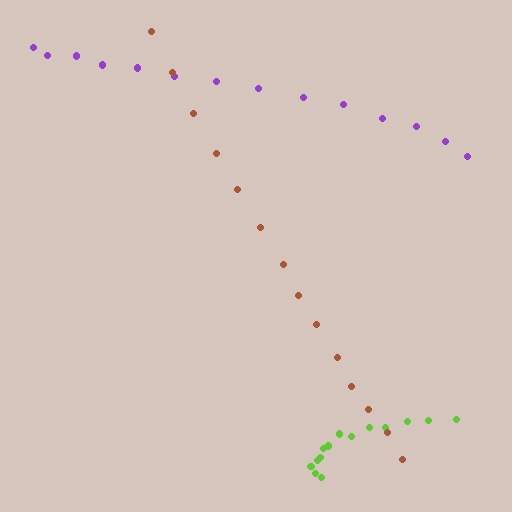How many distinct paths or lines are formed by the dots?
There are 3 distinct paths.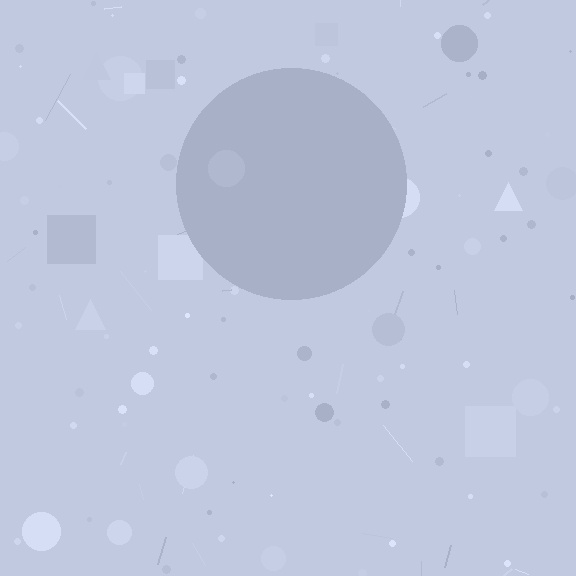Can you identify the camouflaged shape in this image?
The camouflaged shape is a circle.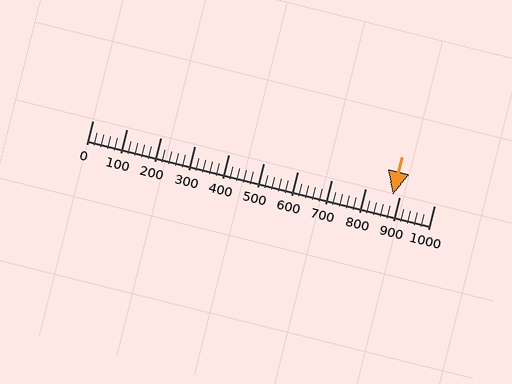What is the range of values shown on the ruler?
The ruler shows values from 0 to 1000.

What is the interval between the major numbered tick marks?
The major tick marks are spaced 100 units apart.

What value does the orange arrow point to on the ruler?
The orange arrow points to approximately 880.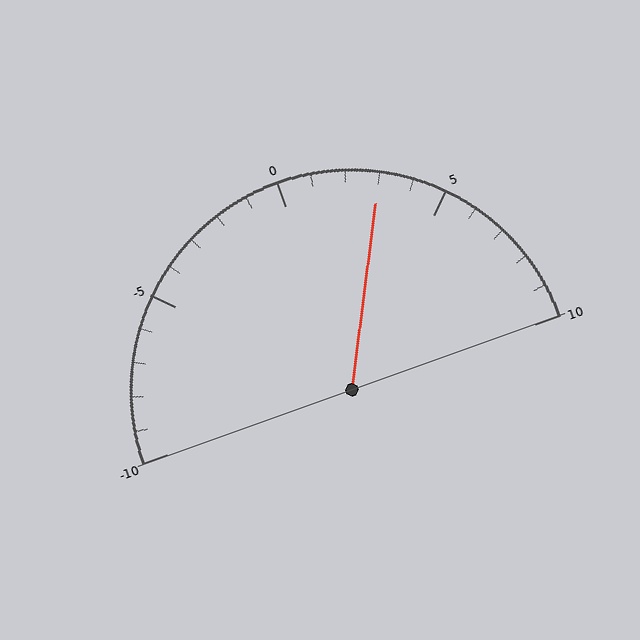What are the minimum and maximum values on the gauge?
The gauge ranges from -10 to 10.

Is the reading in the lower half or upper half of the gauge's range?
The reading is in the upper half of the range (-10 to 10).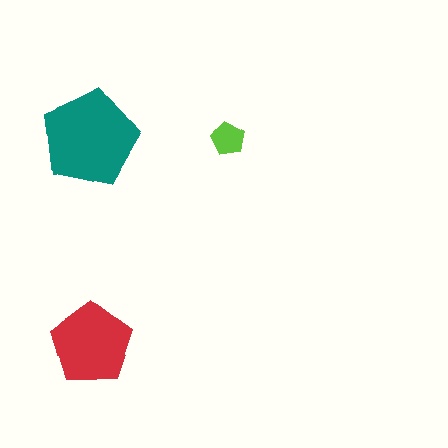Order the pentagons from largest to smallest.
the teal one, the red one, the lime one.